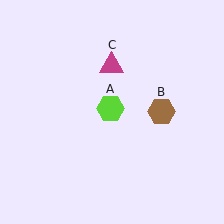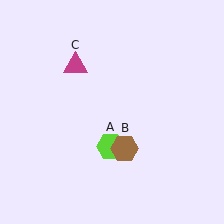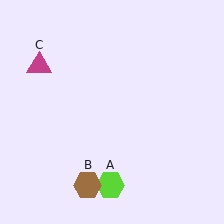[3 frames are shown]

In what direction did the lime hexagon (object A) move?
The lime hexagon (object A) moved down.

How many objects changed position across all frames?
3 objects changed position: lime hexagon (object A), brown hexagon (object B), magenta triangle (object C).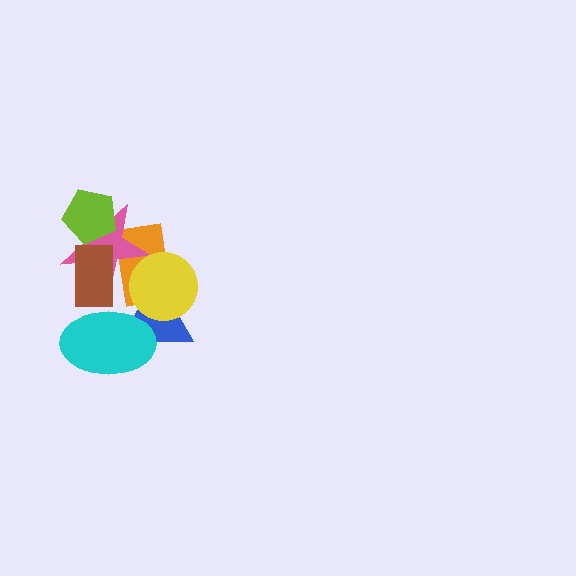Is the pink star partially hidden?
Yes, it is partially covered by another shape.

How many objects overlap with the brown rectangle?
3 objects overlap with the brown rectangle.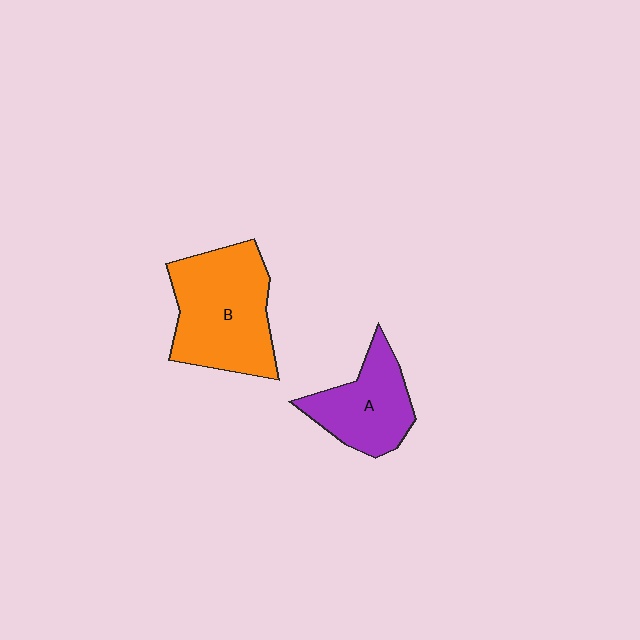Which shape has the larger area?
Shape B (orange).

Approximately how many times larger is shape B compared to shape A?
Approximately 1.5 times.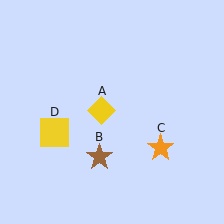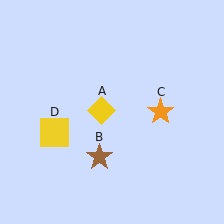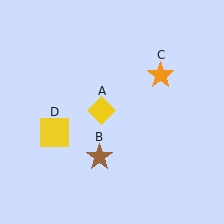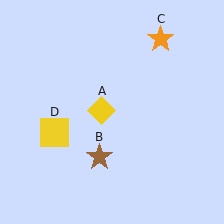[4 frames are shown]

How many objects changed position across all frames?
1 object changed position: orange star (object C).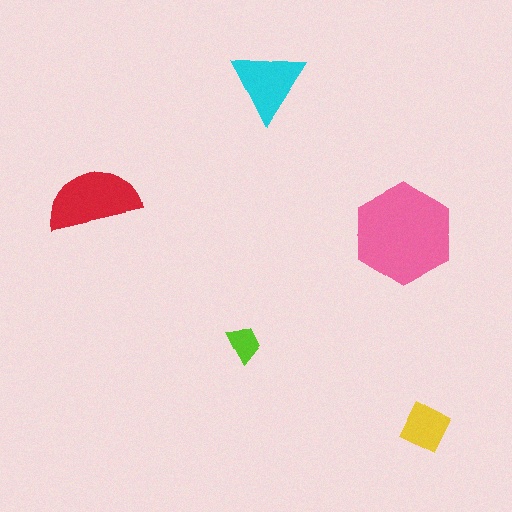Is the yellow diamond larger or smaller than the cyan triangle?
Smaller.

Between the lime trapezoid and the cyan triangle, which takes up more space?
The cyan triangle.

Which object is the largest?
The pink hexagon.